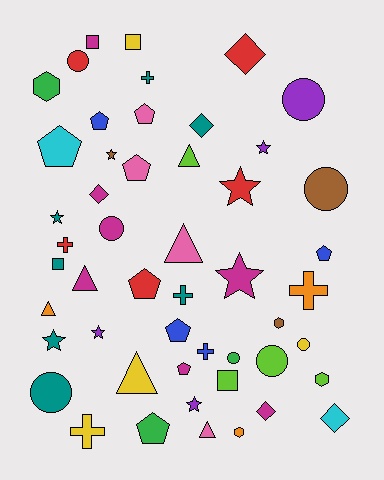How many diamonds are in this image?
There are 5 diamonds.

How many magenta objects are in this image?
There are 7 magenta objects.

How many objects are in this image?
There are 50 objects.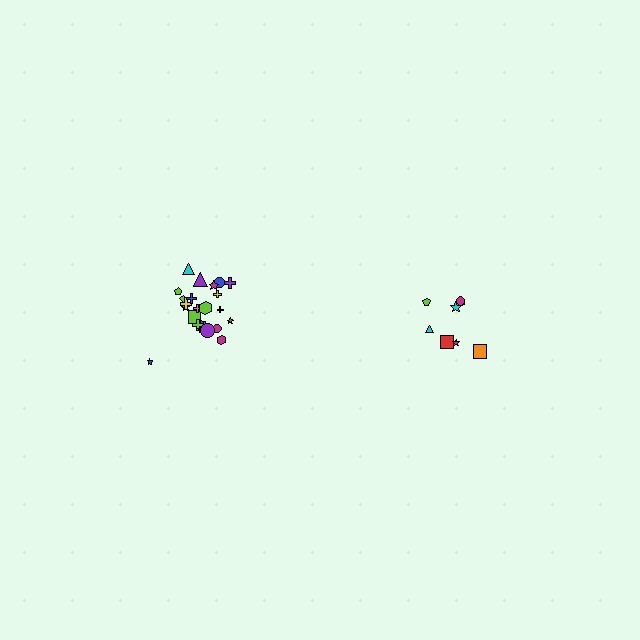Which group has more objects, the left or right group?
The left group.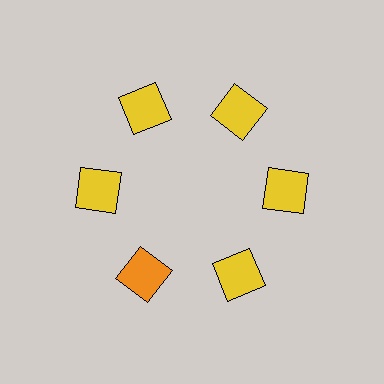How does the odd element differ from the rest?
It has a different color: orange instead of yellow.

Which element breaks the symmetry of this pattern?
The orange square at roughly the 7 o'clock position breaks the symmetry. All other shapes are yellow squares.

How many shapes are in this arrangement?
There are 6 shapes arranged in a ring pattern.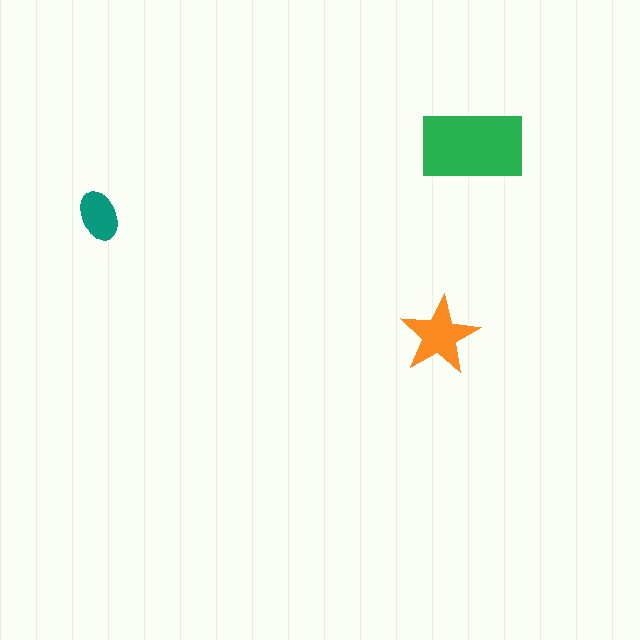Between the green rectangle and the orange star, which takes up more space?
The green rectangle.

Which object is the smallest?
The teal ellipse.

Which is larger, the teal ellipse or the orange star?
The orange star.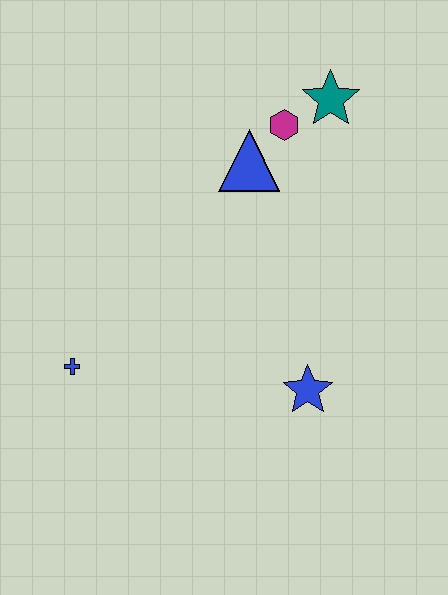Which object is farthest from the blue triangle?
The blue cross is farthest from the blue triangle.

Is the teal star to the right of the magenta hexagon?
Yes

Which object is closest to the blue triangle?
The magenta hexagon is closest to the blue triangle.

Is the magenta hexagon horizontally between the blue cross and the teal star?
Yes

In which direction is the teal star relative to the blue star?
The teal star is above the blue star.